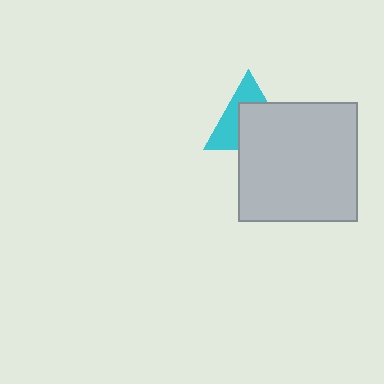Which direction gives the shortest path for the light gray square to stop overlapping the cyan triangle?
Moving toward the lower-right gives the shortest separation.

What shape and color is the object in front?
The object in front is a light gray square.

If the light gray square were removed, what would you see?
You would see the complete cyan triangle.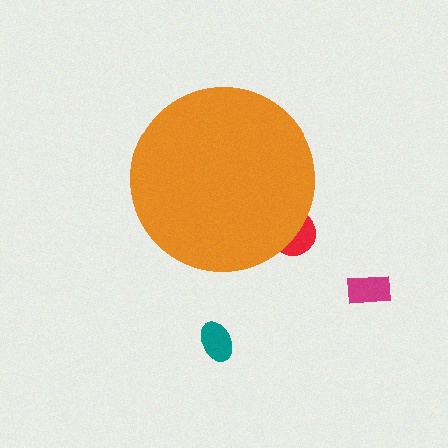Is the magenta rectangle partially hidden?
No, the magenta rectangle is fully visible.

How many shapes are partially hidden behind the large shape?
1 shape is partially hidden.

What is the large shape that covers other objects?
An orange circle.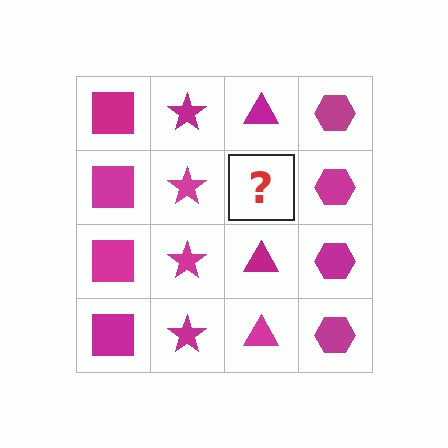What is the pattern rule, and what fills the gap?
The rule is that each column has a consistent shape. The gap should be filled with a magenta triangle.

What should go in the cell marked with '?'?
The missing cell should contain a magenta triangle.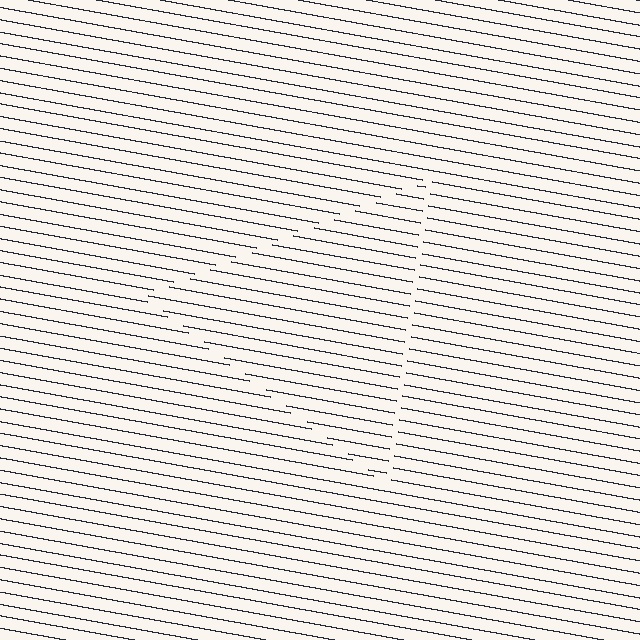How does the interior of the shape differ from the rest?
The interior of the shape contains the same grating, shifted by half a period — the contour is defined by the phase discontinuity where line-ends from the inner and outer gratings abut.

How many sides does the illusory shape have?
3 sides — the line-ends trace a triangle.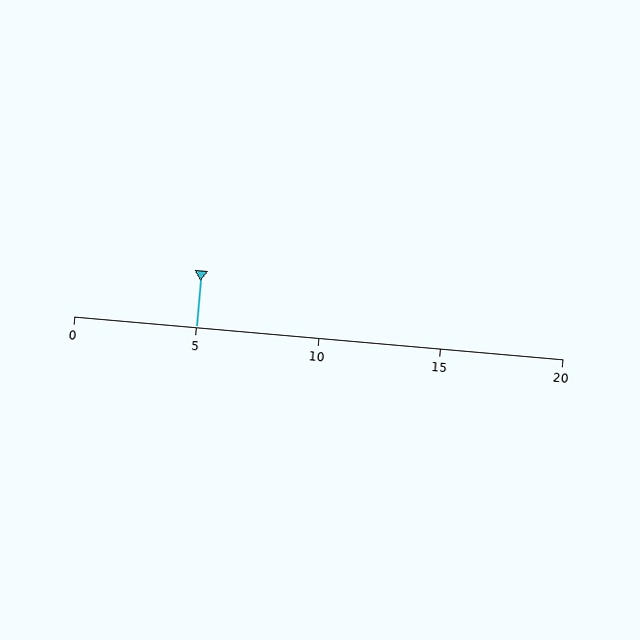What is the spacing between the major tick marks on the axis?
The major ticks are spaced 5 apart.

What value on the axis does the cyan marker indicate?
The marker indicates approximately 5.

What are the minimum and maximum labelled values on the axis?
The axis runs from 0 to 20.